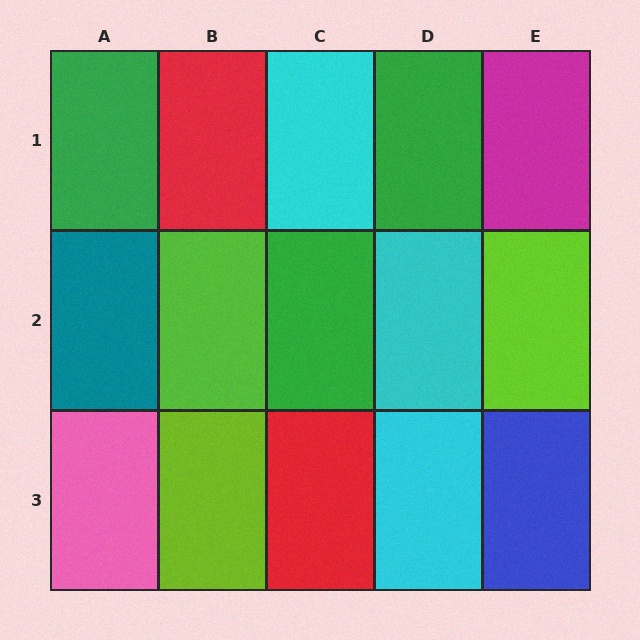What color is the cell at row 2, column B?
Lime.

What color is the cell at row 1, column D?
Green.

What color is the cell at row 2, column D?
Cyan.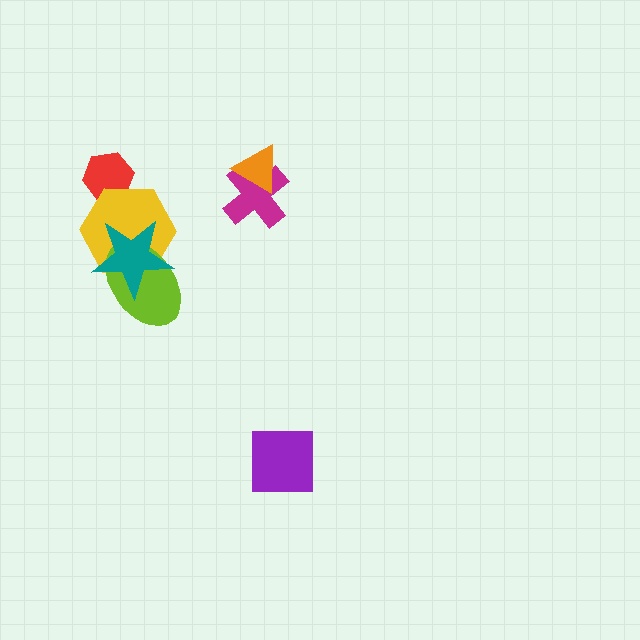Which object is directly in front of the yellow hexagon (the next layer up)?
The lime ellipse is directly in front of the yellow hexagon.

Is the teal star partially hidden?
No, no other shape covers it.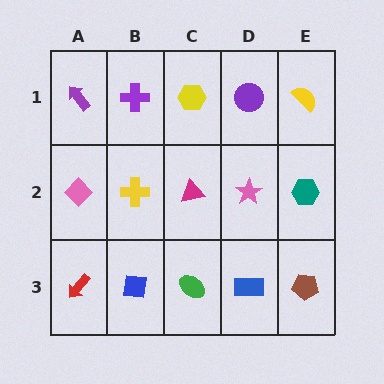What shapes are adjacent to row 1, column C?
A magenta triangle (row 2, column C), a purple cross (row 1, column B), a purple circle (row 1, column D).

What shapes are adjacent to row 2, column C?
A yellow hexagon (row 1, column C), a green ellipse (row 3, column C), a yellow cross (row 2, column B), a pink star (row 2, column D).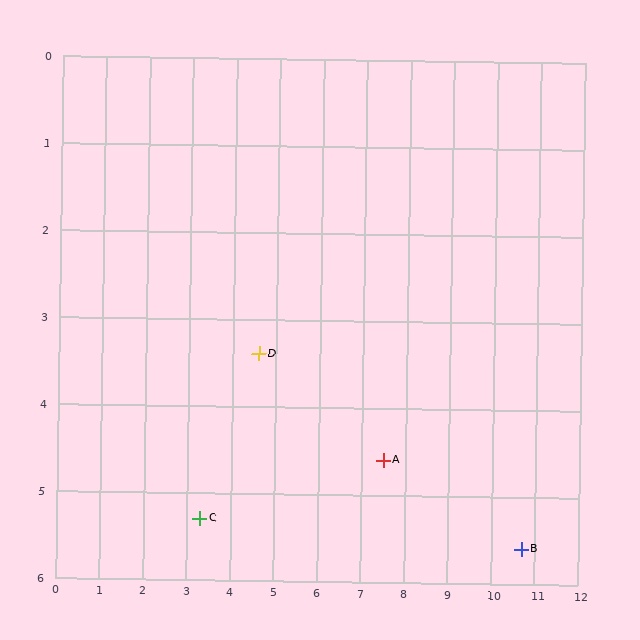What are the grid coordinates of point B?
Point B is at approximately (10.7, 5.6).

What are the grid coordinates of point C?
Point C is at approximately (3.3, 5.3).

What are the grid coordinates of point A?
Point A is at approximately (7.5, 4.6).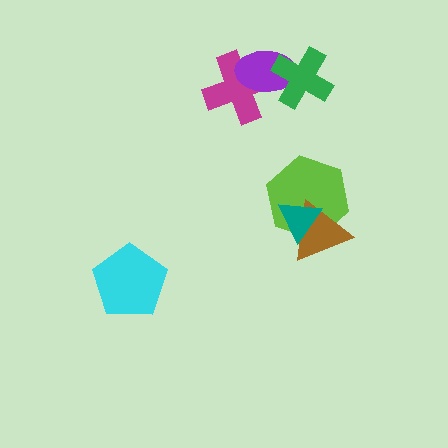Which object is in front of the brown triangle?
The teal triangle is in front of the brown triangle.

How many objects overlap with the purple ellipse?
2 objects overlap with the purple ellipse.